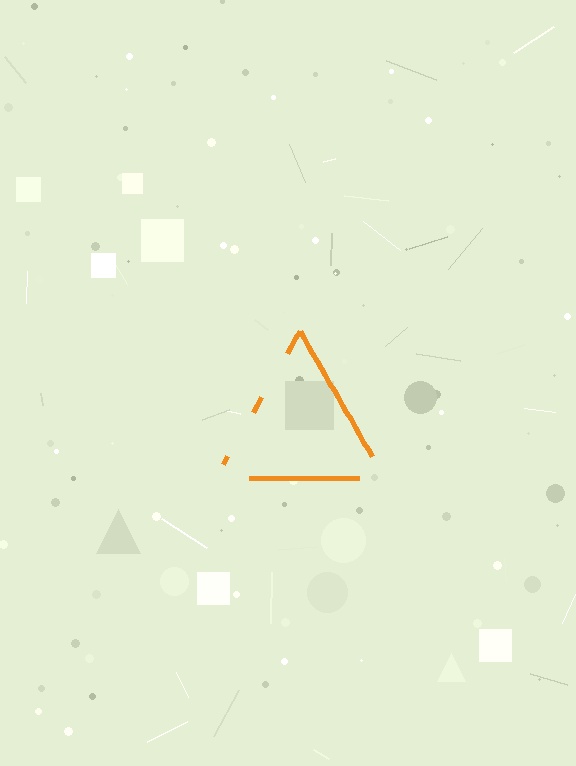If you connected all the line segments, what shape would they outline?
They would outline a triangle.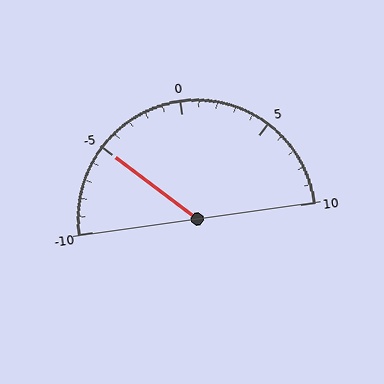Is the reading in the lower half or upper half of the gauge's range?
The reading is in the lower half of the range (-10 to 10).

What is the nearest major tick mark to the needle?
The nearest major tick mark is -5.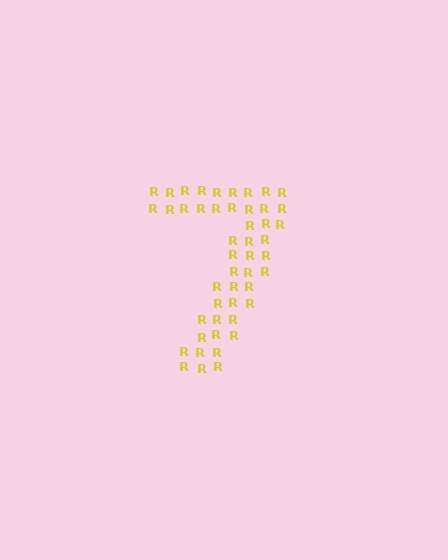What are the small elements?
The small elements are letter R's.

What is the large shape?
The large shape is the digit 7.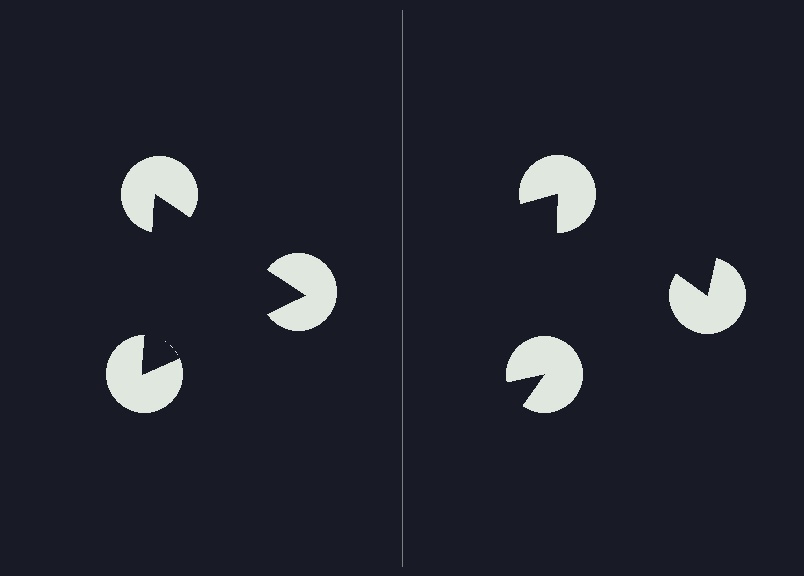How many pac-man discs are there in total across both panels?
6 — 3 on each side.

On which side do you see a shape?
An illusory triangle appears on the left side. On the right side the wedge cuts are rotated, so no coherent shape forms.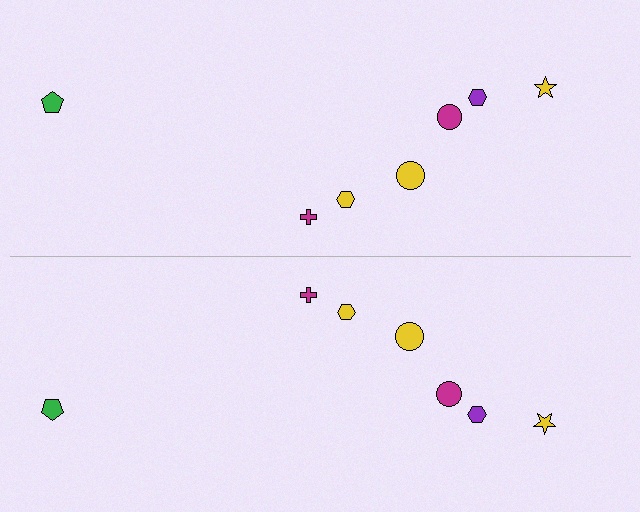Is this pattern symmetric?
Yes, this pattern has bilateral (reflection) symmetry.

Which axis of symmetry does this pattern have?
The pattern has a horizontal axis of symmetry running through the center of the image.